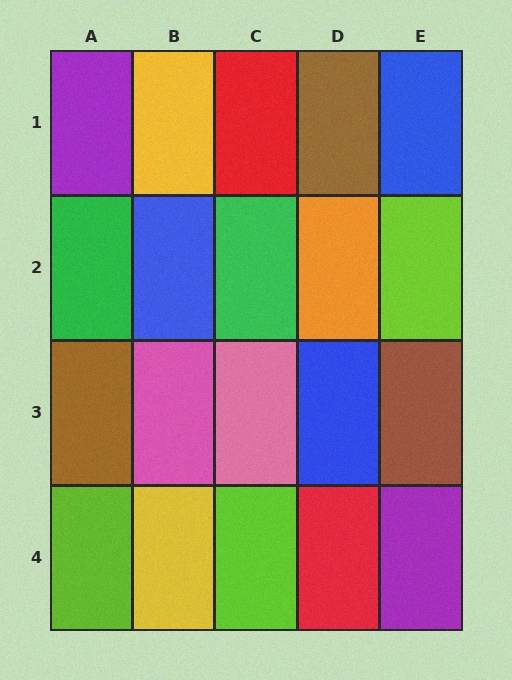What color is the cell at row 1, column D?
Brown.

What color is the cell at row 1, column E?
Blue.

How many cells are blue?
3 cells are blue.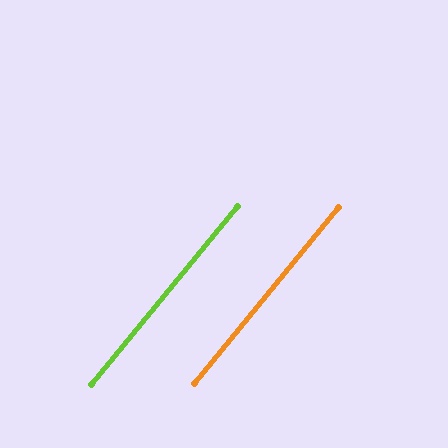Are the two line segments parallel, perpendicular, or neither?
Parallel — their directions differ by only 0.1°.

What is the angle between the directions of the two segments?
Approximately 0 degrees.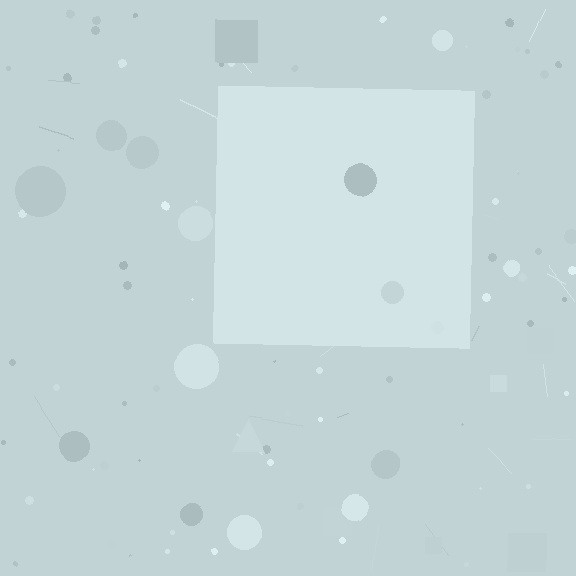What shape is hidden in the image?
A square is hidden in the image.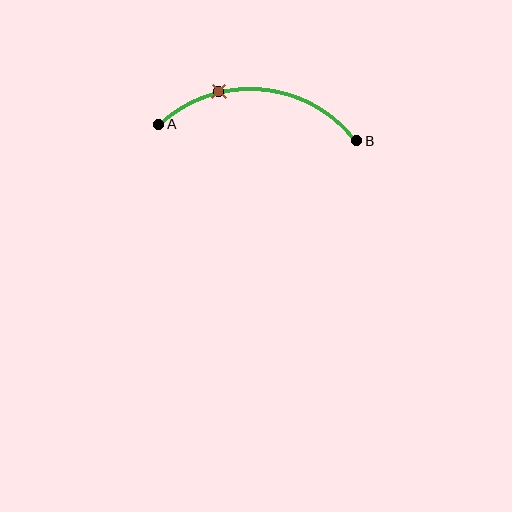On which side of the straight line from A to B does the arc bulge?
The arc bulges above the straight line connecting A and B.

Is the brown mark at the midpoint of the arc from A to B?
No. The brown mark lies on the arc but is closer to endpoint A. The arc midpoint would be at the point on the curve equidistant along the arc from both A and B.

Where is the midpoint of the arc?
The arc midpoint is the point on the curve farthest from the straight line joining A and B. It sits above that line.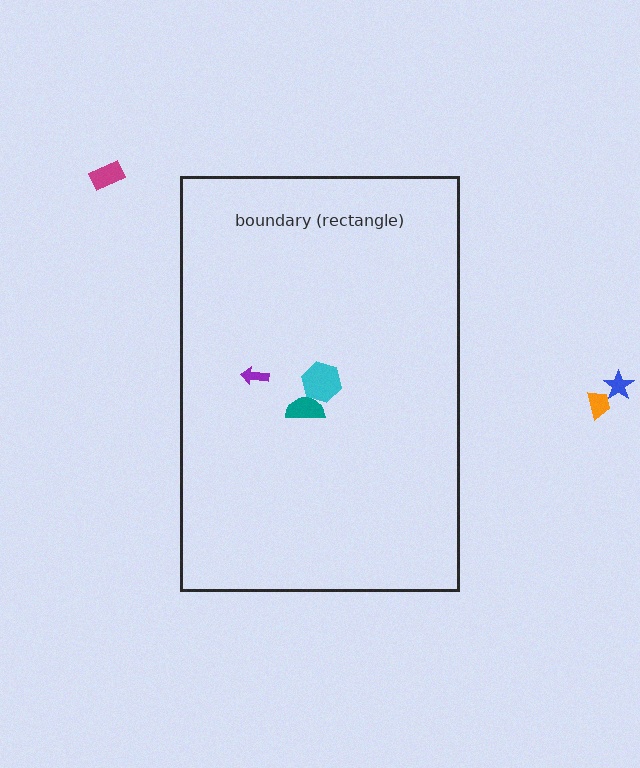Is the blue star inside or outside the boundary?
Outside.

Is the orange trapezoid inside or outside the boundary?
Outside.